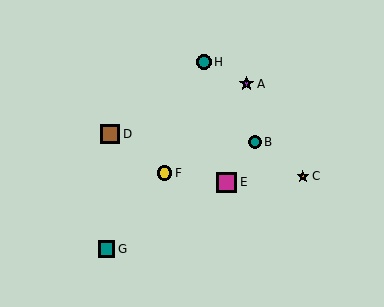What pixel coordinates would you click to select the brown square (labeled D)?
Click at (110, 134) to select the brown square D.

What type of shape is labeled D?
Shape D is a brown square.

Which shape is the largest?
The magenta square (labeled E) is the largest.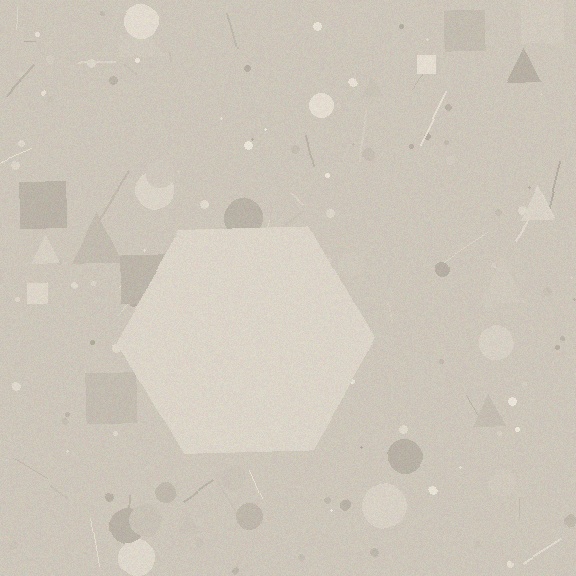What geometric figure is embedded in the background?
A hexagon is embedded in the background.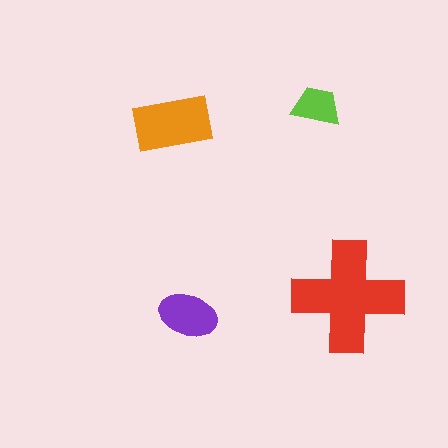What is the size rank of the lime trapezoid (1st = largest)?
4th.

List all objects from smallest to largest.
The lime trapezoid, the purple ellipse, the orange rectangle, the red cross.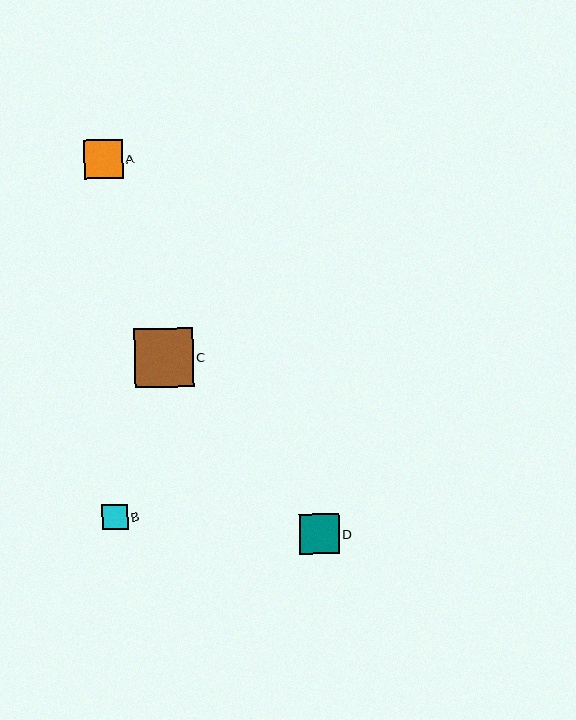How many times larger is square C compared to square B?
Square C is approximately 2.3 times the size of square B.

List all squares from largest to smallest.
From largest to smallest: C, D, A, B.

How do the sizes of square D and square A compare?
Square D and square A are approximately the same size.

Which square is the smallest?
Square B is the smallest with a size of approximately 26 pixels.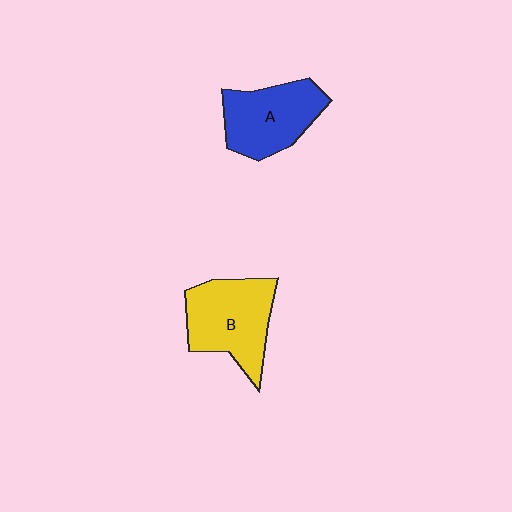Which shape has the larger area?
Shape B (yellow).